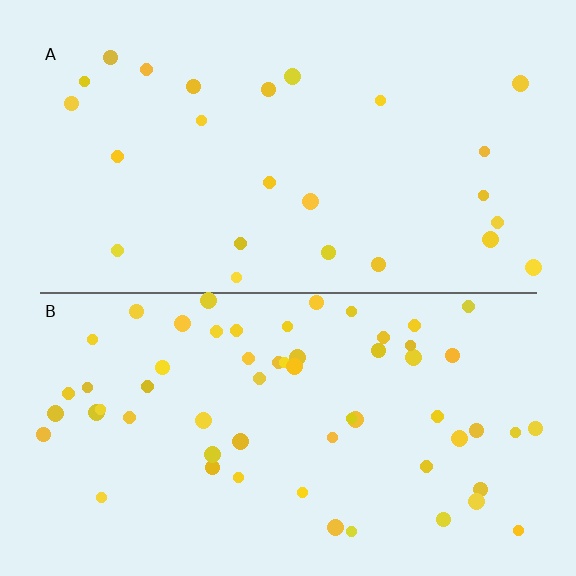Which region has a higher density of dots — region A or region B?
B (the bottom).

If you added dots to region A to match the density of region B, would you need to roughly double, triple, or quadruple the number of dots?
Approximately double.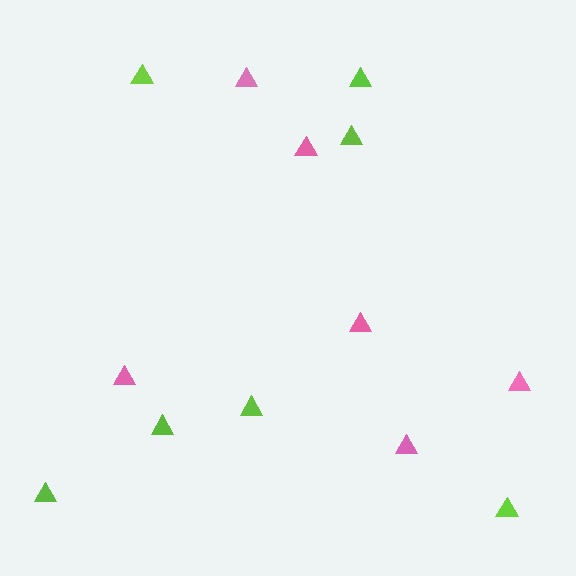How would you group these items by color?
There are 2 groups: one group of lime triangles (7) and one group of pink triangles (6).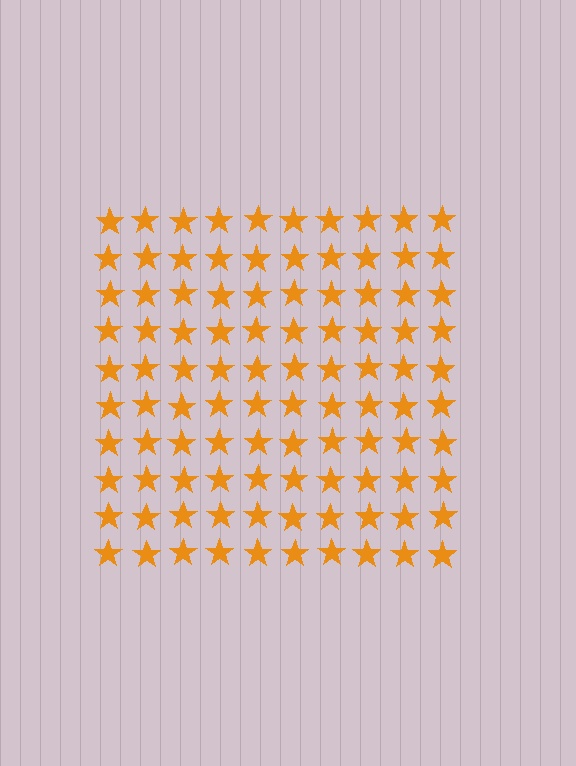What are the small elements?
The small elements are stars.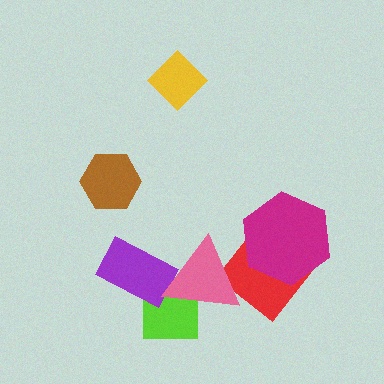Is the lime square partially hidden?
Yes, it is partially covered by another shape.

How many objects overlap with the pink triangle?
3 objects overlap with the pink triangle.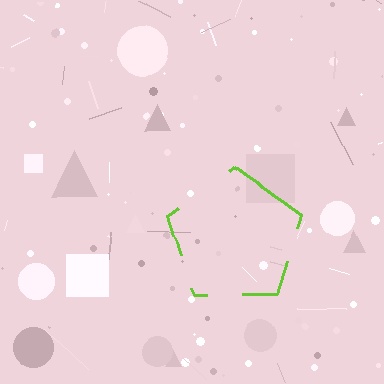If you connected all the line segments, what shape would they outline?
They would outline a pentagon.